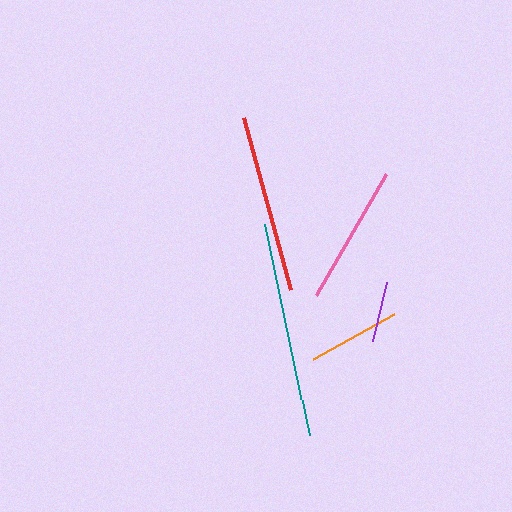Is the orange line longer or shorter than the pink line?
The pink line is longer than the orange line.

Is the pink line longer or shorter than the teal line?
The teal line is longer than the pink line.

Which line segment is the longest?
The teal line is the longest at approximately 216 pixels.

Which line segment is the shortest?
The purple line is the shortest at approximately 61 pixels.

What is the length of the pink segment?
The pink segment is approximately 140 pixels long.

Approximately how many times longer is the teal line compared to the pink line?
The teal line is approximately 1.5 times the length of the pink line.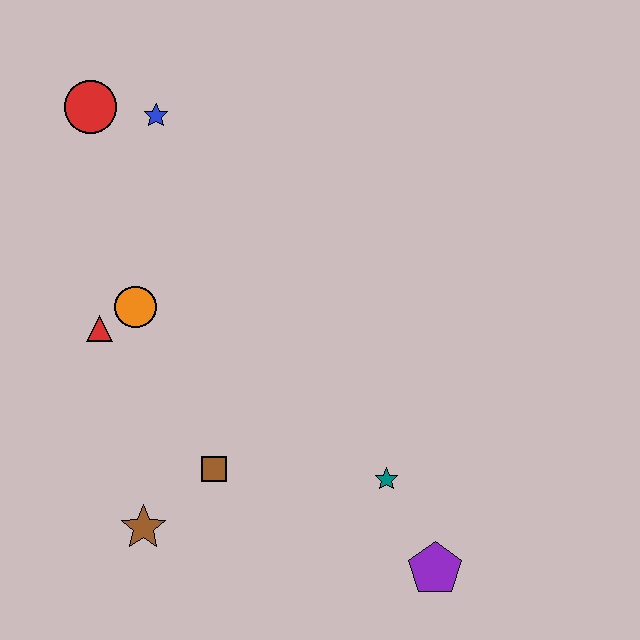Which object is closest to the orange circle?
The red triangle is closest to the orange circle.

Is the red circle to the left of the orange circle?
Yes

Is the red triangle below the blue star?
Yes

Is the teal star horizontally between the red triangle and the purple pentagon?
Yes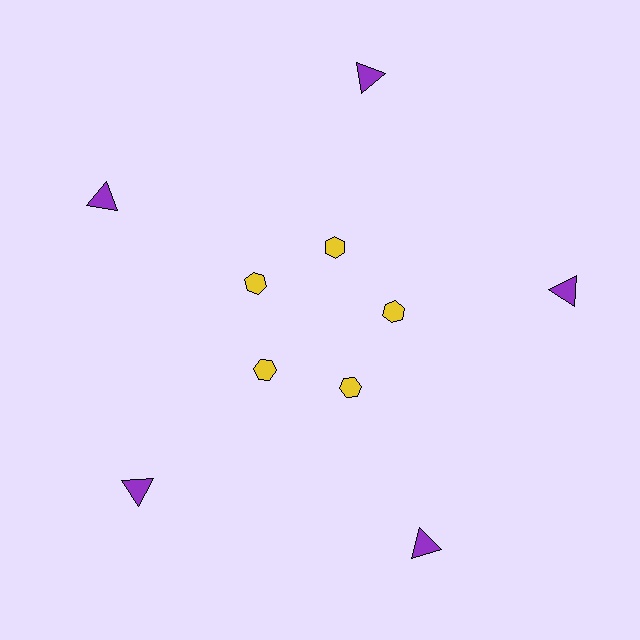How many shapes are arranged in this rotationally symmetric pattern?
There are 10 shapes, arranged in 5 groups of 2.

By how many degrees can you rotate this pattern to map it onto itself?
The pattern maps onto itself every 72 degrees of rotation.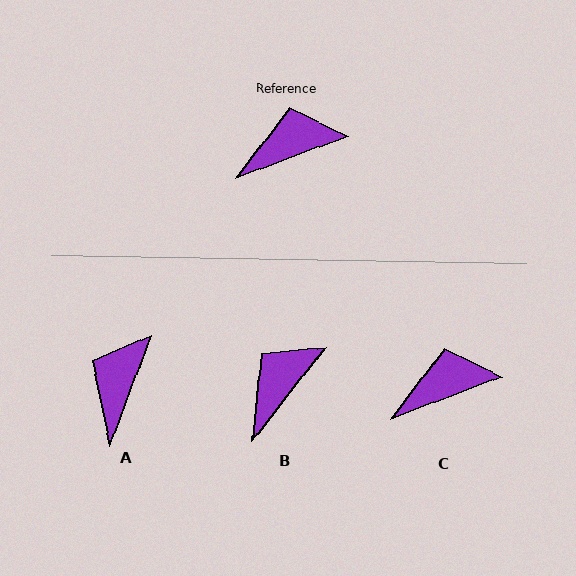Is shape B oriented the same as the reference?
No, it is off by about 31 degrees.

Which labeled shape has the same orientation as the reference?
C.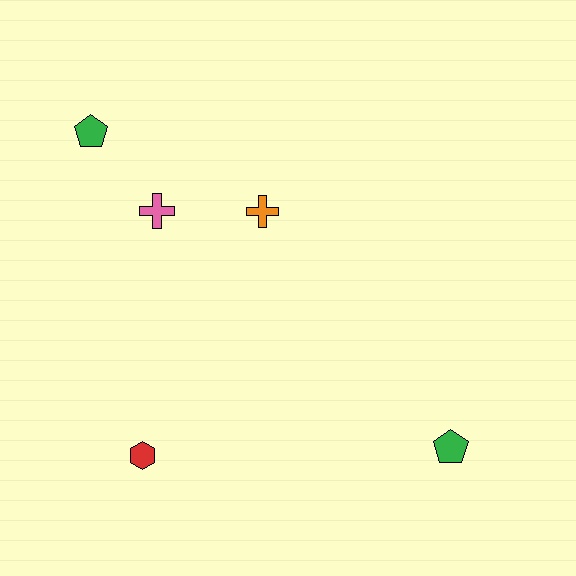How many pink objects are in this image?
There is 1 pink object.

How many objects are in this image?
There are 5 objects.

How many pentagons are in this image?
There are 2 pentagons.